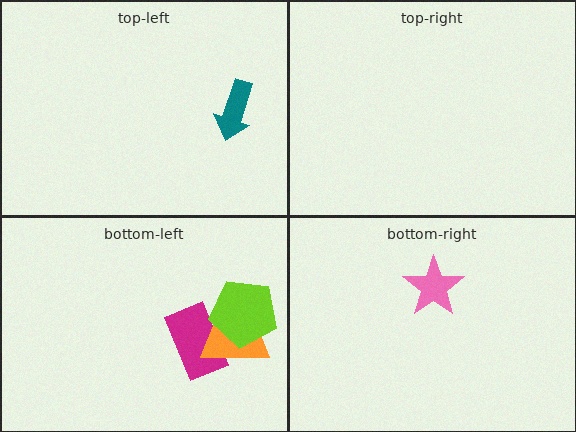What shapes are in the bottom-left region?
The magenta rectangle, the orange trapezoid, the lime pentagon.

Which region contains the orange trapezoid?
The bottom-left region.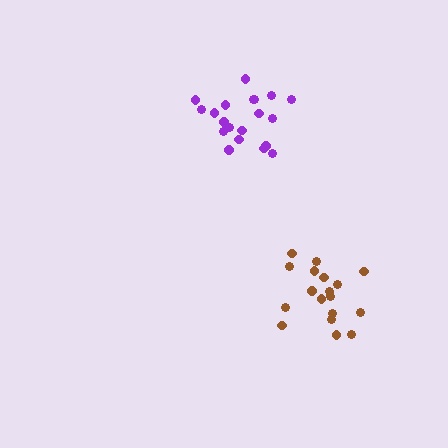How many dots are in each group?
Group 1: 20 dots, Group 2: 18 dots (38 total).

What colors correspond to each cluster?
The clusters are colored: purple, brown.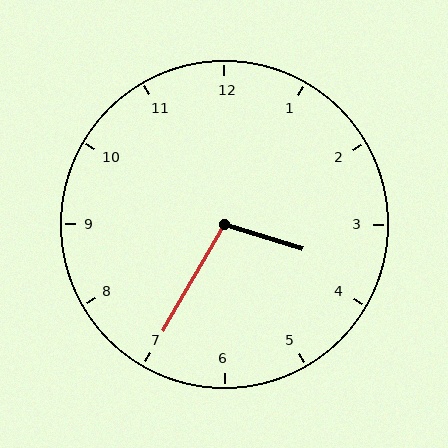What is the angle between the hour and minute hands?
Approximately 102 degrees.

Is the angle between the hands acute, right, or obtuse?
It is obtuse.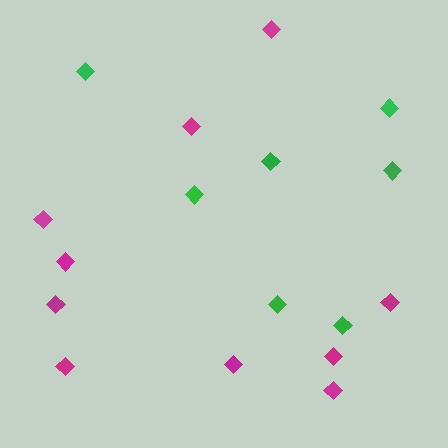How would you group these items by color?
There are 2 groups: one group of green diamonds (7) and one group of magenta diamonds (10).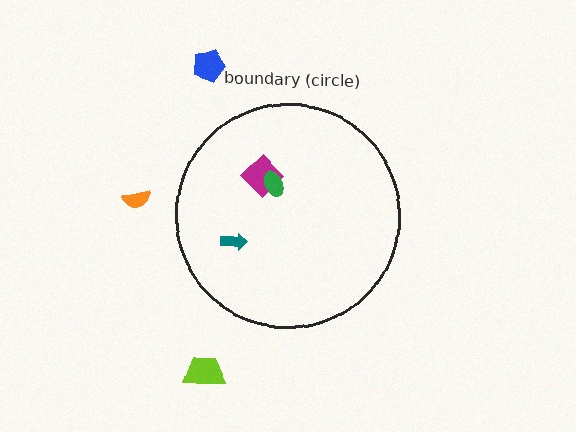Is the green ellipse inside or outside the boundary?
Inside.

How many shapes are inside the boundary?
3 inside, 3 outside.